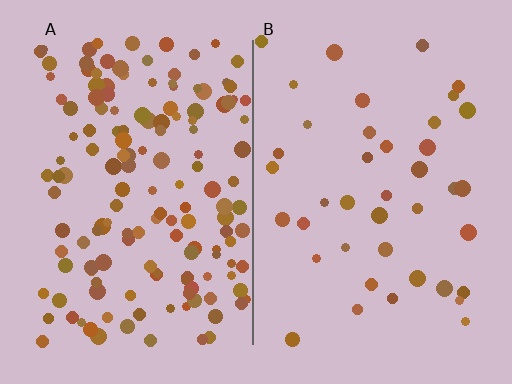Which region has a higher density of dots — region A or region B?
A (the left).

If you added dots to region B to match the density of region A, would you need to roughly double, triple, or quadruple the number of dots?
Approximately quadruple.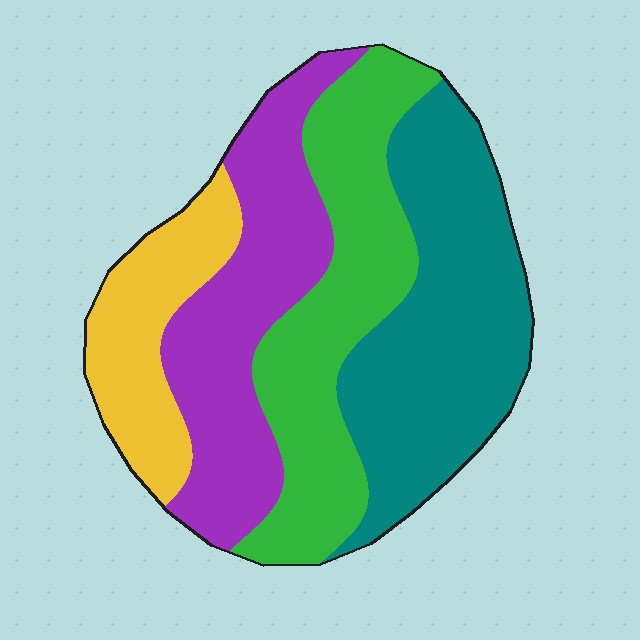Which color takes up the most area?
Teal, at roughly 30%.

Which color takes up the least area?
Yellow, at roughly 15%.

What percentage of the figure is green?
Green takes up about one quarter (1/4) of the figure.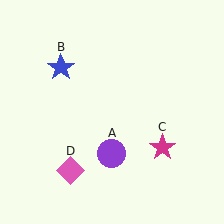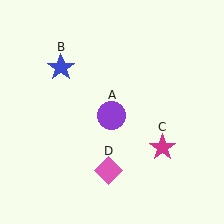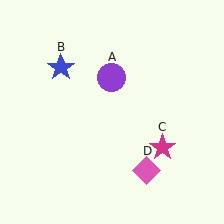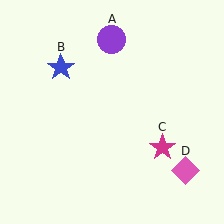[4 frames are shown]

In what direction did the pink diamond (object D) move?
The pink diamond (object D) moved right.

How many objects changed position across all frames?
2 objects changed position: purple circle (object A), pink diamond (object D).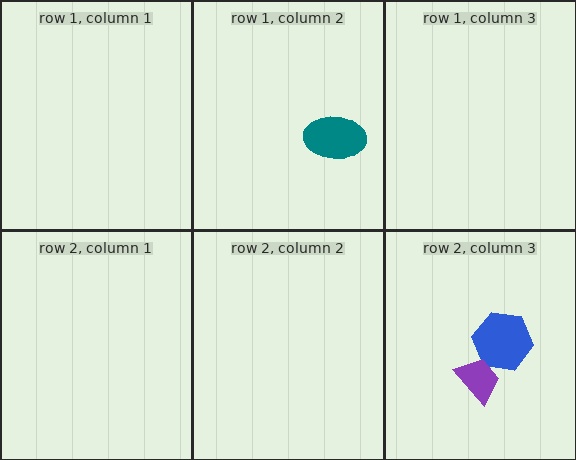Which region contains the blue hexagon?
The row 2, column 3 region.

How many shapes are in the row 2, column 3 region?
2.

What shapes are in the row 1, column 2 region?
The teal ellipse.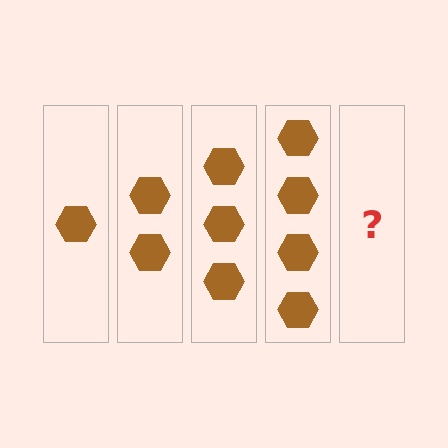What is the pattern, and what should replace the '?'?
The pattern is that each step adds one more hexagon. The '?' should be 5 hexagons.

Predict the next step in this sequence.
The next step is 5 hexagons.